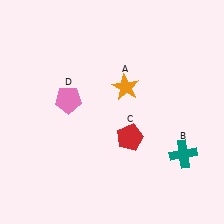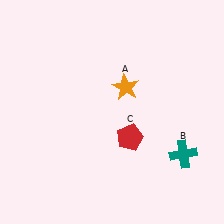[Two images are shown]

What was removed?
The pink pentagon (D) was removed in Image 2.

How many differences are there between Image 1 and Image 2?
There is 1 difference between the two images.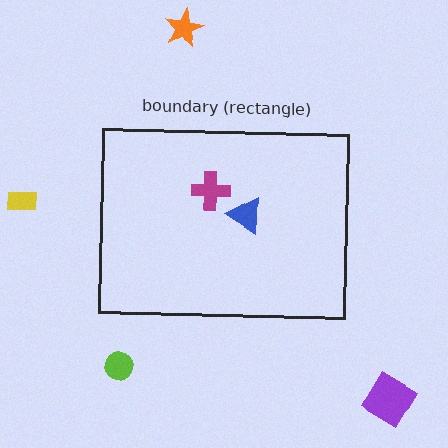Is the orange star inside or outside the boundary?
Outside.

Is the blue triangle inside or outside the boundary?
Inside.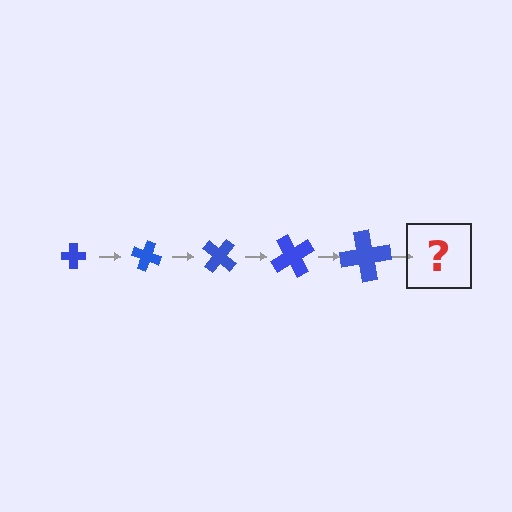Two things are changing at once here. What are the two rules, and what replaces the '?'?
The two rules are that the cross grows larger each step and it rotates 20 degrees each step. The '?' should be a cross, larger than the previous one and rotated 100 degrees from the start.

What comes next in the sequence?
The next element should be a cross, larger than the previous one and rotated 100 degrees from the start.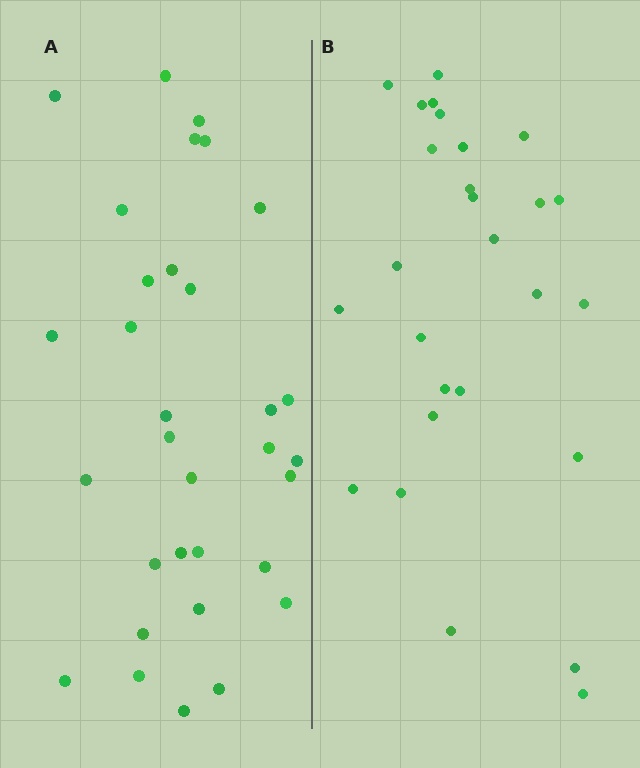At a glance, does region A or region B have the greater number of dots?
Region A (the left region) has more dots.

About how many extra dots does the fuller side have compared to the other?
Region A has about 5 more dots than region B.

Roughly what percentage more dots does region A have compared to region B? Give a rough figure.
About 20% more.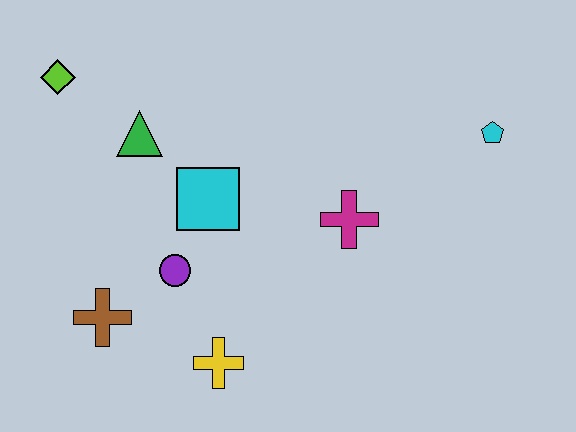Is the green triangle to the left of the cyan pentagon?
Yes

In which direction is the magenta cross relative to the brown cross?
The magenta cross is to the right of the brown cross.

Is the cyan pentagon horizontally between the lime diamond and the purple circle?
No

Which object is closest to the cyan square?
The purple circle is closest to the cyan square.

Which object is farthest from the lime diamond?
The cyan pentagon is farthest from the lime diamond.